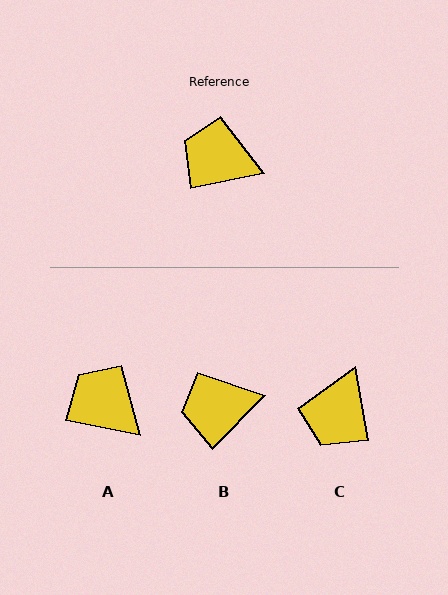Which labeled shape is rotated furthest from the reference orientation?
C, about 88 degrees away.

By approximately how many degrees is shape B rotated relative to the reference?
Approximately 33 degrees counter-clockwise.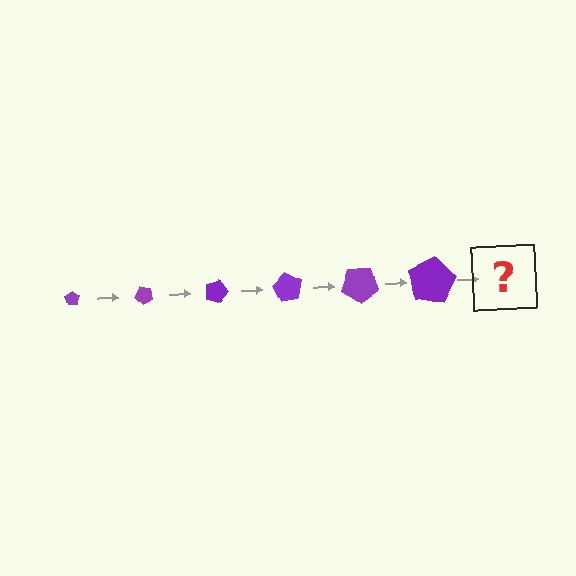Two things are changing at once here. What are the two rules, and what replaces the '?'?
The two rules are that the pentagon grows larger each step and it rotates 45 degrees each step. The '?' should be a pentagon, larger than the previous one and rotated 270 degrees from the start.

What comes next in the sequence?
The next element should be a pentagon, larger than the previous one and rotated 270 degrees from the start.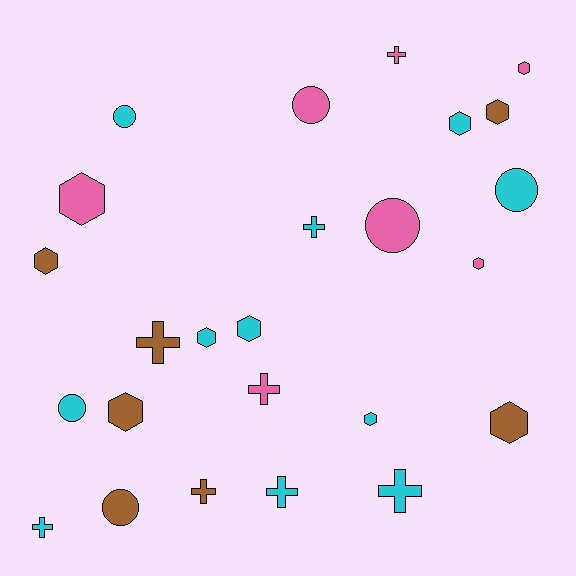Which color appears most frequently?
Cyan, with 11 objects.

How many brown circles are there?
There is 1 brown circle.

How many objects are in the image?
There are 25 objects.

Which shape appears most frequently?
Hexagon, with 11 objects.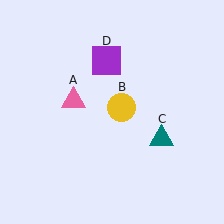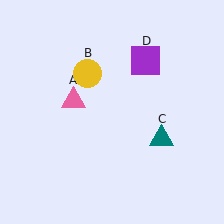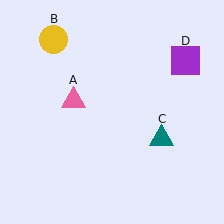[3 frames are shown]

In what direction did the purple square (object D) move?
The purple square (object D) moved right.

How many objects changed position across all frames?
2 objects changed position: yellow circle (object B), purple square (object D).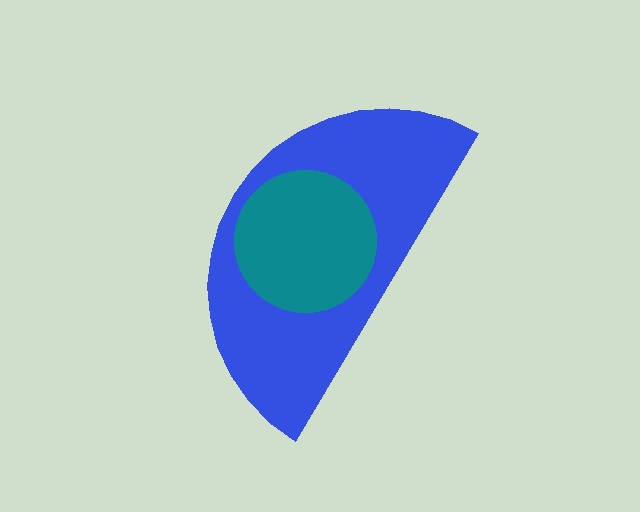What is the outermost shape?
The blue semicircle.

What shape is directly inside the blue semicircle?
The teal circle.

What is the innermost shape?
The teal circle.